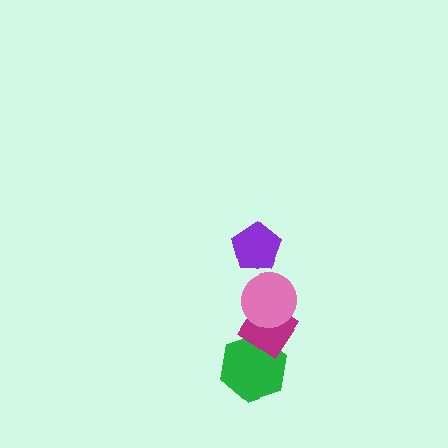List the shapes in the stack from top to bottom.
From top to bottom: the purple pentagon, the pink circle, the magenta diamond, the green hexagon.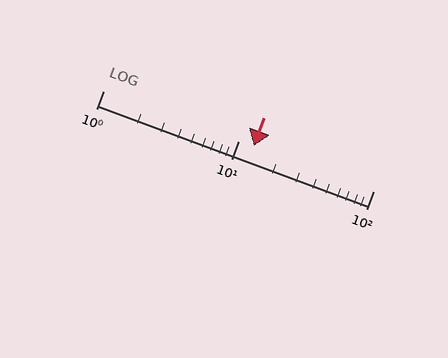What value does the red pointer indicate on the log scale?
The pointer indicates approximately 13.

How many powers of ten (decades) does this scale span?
The scale spans 2 decades, from 1 to 100.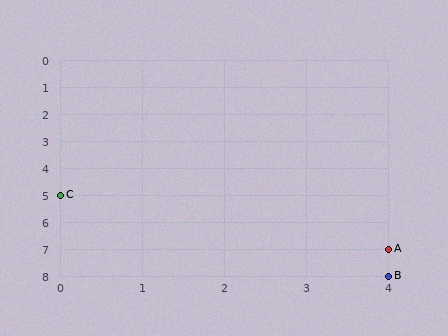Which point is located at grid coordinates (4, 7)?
Point A is at (4, 7).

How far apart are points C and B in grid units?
Points C and B are 4 columns and 3 rows apart (about 5.0 grid units diagonally).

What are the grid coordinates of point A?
Point A is at grid coordinates (4, 7).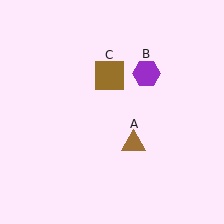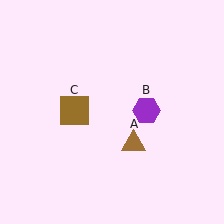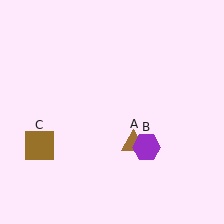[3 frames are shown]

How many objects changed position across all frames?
2 objects changed position: purple hexagon (object B), brown square (object C).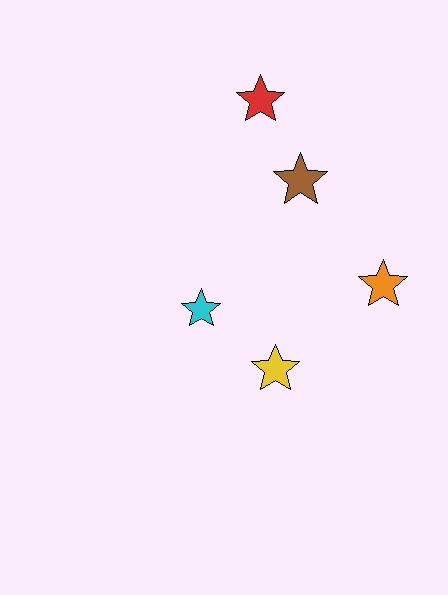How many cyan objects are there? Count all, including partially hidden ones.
There is 1 cyan object.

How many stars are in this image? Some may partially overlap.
There are 5 stars.